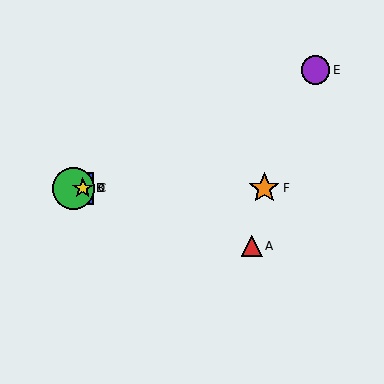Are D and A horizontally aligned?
No, D is at y≈188 and A is at y≈246.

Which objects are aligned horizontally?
Objects B, C, D, F are aligned horizontally.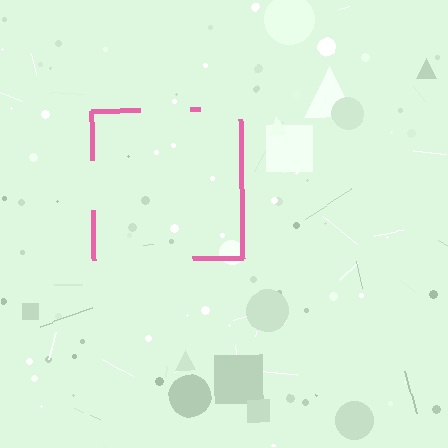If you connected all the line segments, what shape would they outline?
They would outline a square.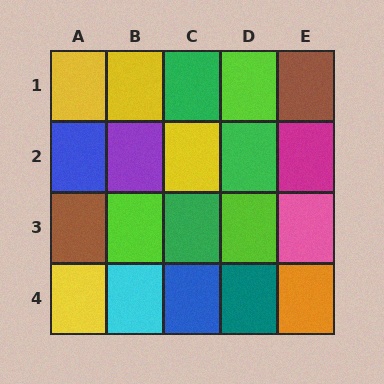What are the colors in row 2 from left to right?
Blue, purple, yellow, green, magenta.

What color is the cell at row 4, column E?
Orange.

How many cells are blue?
2 cells are blue.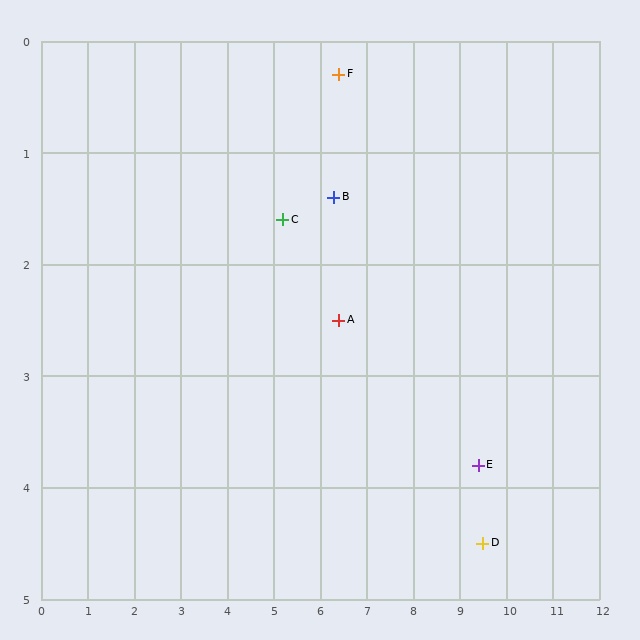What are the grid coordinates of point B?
Point B is at approximately (6.3, 1.4).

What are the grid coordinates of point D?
Point D is at approximately (9.5, 4.5).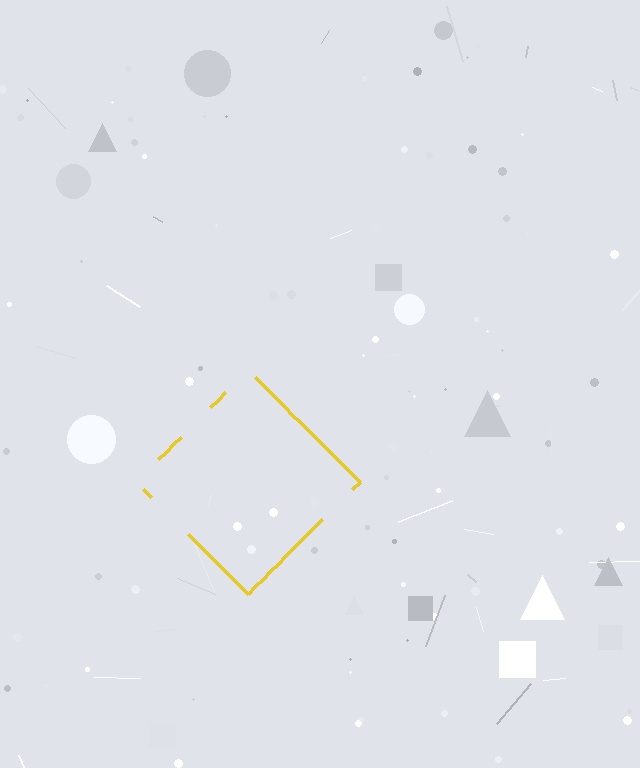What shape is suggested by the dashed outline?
The dashed outline suggests a diamond.